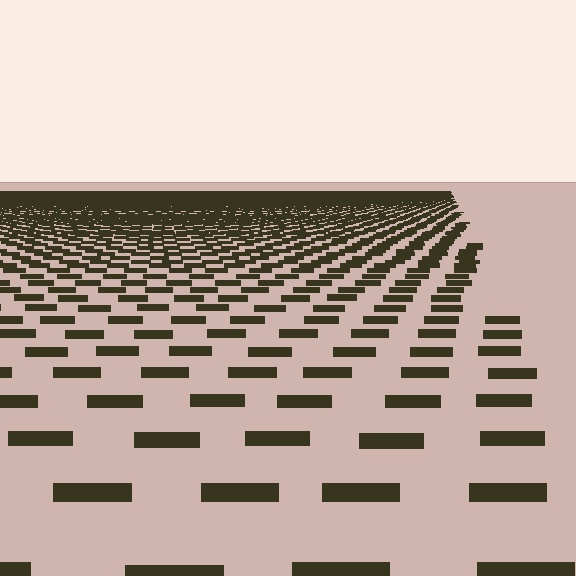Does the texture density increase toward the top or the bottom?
Density increases toward the top.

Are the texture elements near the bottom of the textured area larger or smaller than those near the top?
Larger. Near the bottom, elements are closer to the viewer and appear at a bigger on-screen size.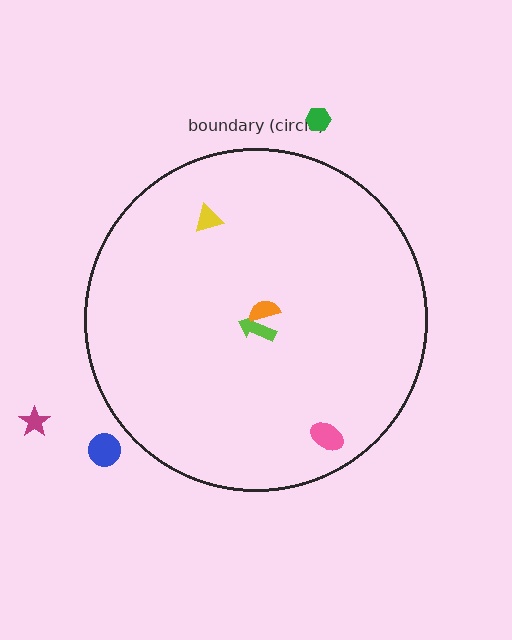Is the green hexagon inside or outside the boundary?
Outside.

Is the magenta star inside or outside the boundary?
Outside.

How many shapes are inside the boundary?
4 inside, 3 outside.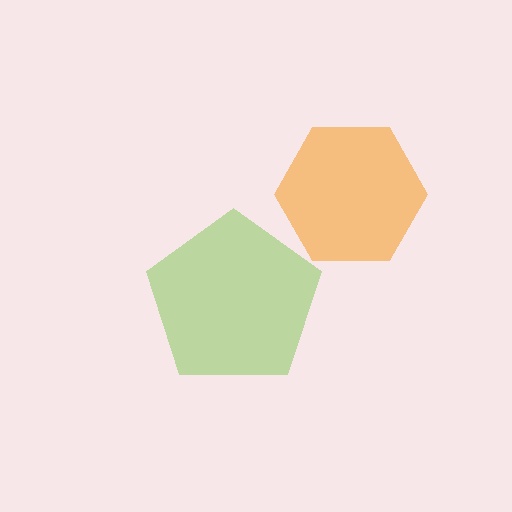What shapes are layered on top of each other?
The layered shapes are: a lime pentagon, an orange hexagon.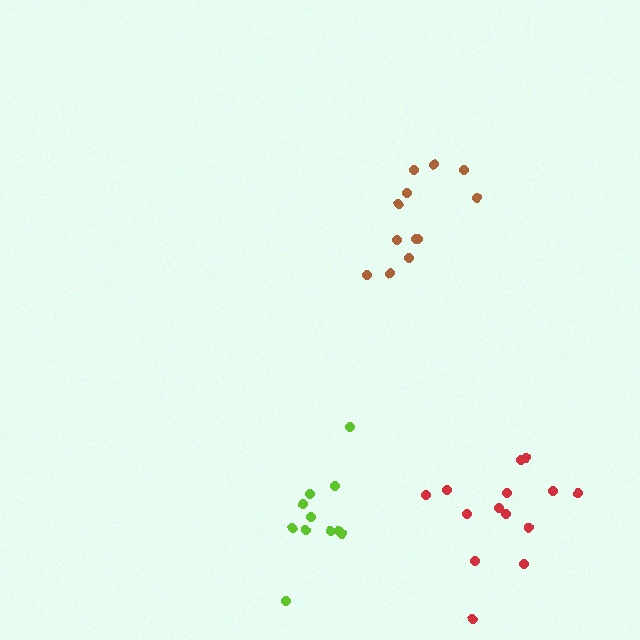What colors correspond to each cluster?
The clusters are colored: red, brown, lime.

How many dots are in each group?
Group 1: 14 dots, Group 2: 12 dots, Group 3: 11 dots (37 total).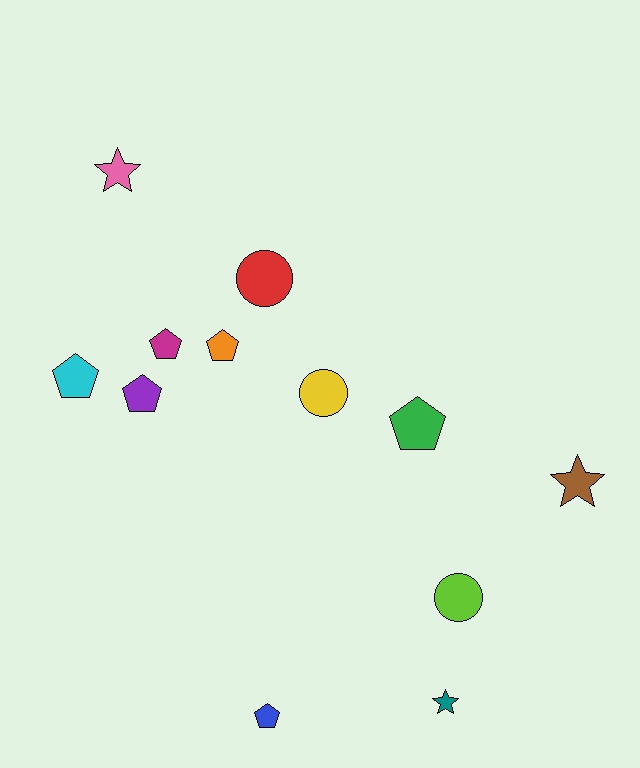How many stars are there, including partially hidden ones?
There are 3 stars.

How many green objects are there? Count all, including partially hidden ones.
There is 1 green object.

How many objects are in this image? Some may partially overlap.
There are 12 objects.